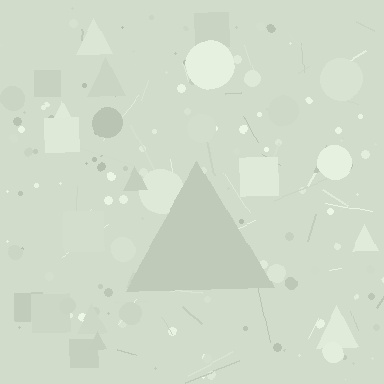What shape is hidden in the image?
A triangle is hidden in the image.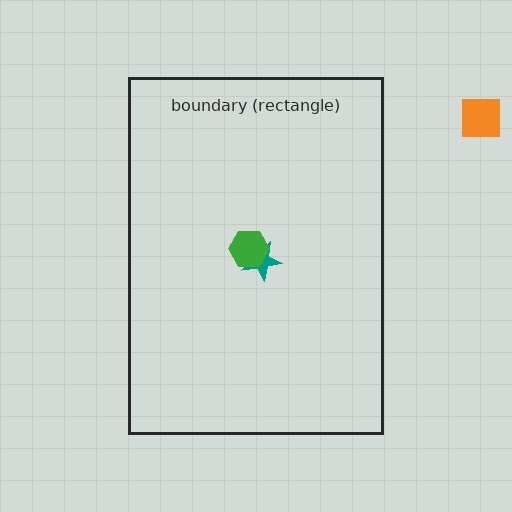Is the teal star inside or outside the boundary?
Inside.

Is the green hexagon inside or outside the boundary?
Inside.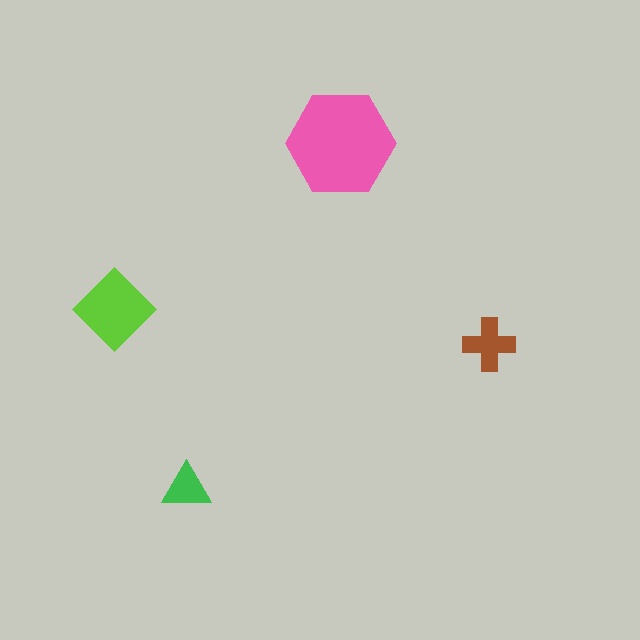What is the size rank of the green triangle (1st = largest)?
4th.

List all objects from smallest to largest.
The green triangle, the brown cross, the lime diamond, the pink hexagon.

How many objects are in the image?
There are 4 objects in the image.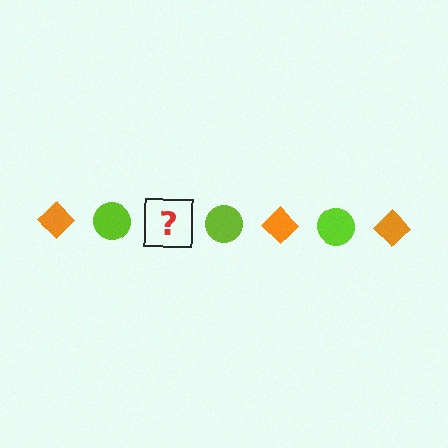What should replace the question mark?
The question mark should be replaced with an orange diamond.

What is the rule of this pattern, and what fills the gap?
The rule is that the pattern alternates between orange diamond and lime circle. The gap should be filled with an orange diamond.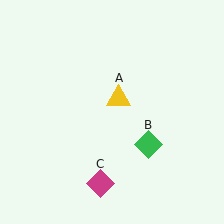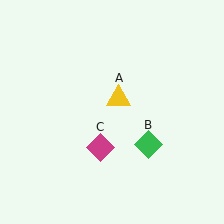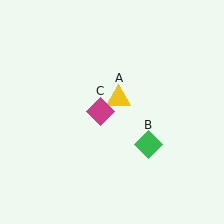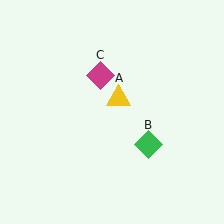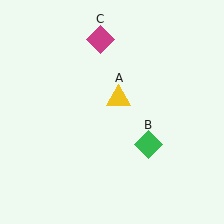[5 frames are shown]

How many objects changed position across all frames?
1 object changed position: magenta diamond (object C).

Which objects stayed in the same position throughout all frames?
Yellow triangle (object A) and green diamond (object B) remained stationary.